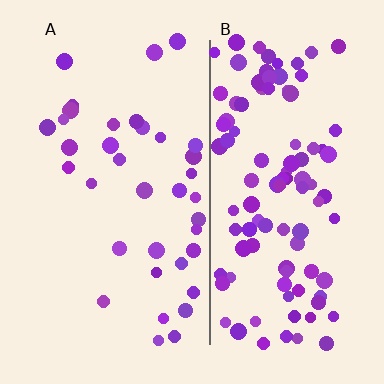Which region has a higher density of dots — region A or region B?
B (the right).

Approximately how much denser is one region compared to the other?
Approximately 2.9× — region B over region A.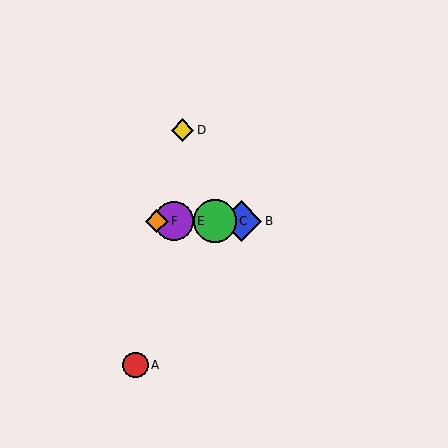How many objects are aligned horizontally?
4 objects (B, C, E, F) are aligned horizontally.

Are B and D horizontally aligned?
No, B is at y≈221 and D is at y≈130.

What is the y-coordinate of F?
Object F is at y≈221.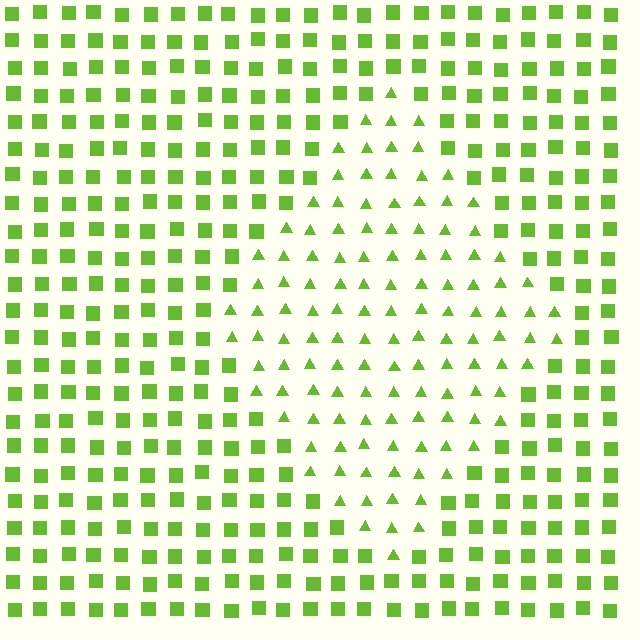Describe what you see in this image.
The image is filled with small lime elements arranged in a uniform grid. A diamond-shaped region contains triangles, while the surrounding area contains squares. The boundary is defined purely by the change in element shape.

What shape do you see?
I see a diamond.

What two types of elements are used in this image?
The image uses triangles inside the diamond region and squares outside it.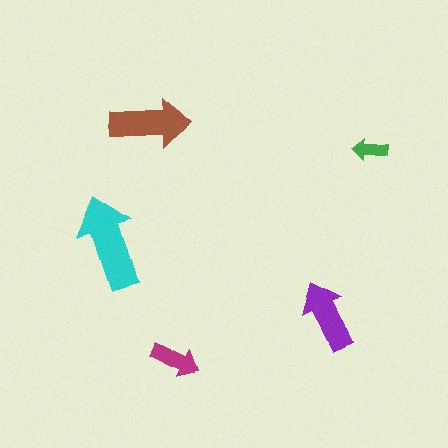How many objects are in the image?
There are 5 objects in the image.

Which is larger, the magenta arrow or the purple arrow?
The purple one.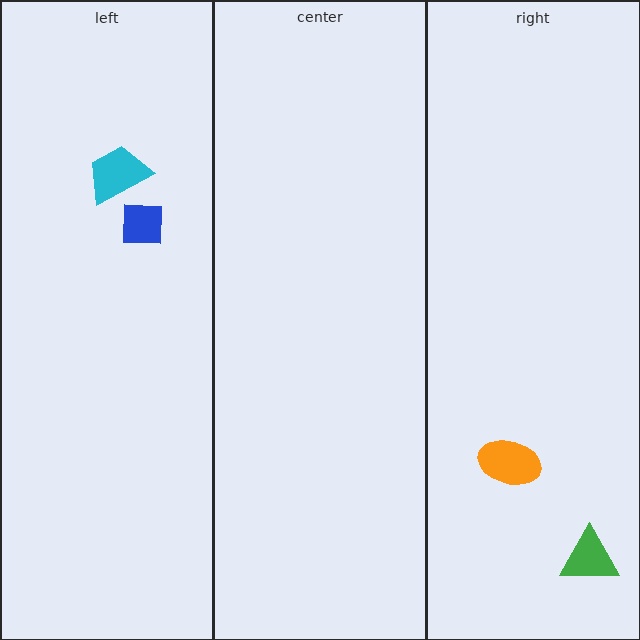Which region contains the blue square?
The left region.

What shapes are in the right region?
The green triangle, the orange ellipse.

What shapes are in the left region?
The cyan trapezoid, the blue square.